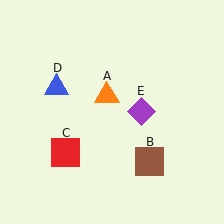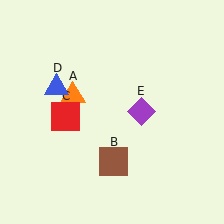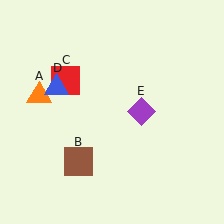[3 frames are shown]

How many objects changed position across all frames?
3 objects changed position: orange triangle (object A), brown square (object B), red square (object C).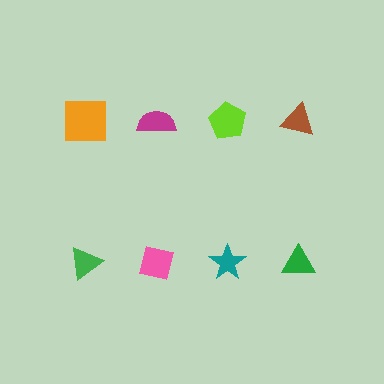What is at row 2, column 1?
A green triangle.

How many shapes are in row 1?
4 shapes.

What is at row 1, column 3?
A lime pentagon.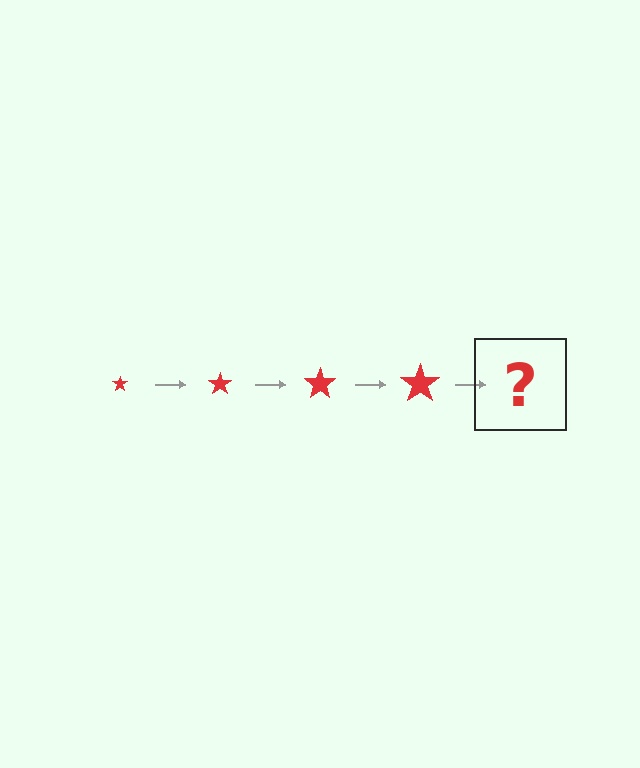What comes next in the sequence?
The next element should be a red star, larger than the previous one.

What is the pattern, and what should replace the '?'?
The pattern is that the star gets progressively larger each step. The '?' should be a red star, larger than the previous one.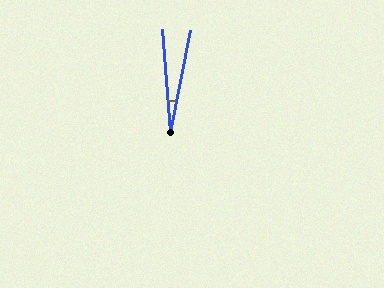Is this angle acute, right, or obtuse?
It is acute.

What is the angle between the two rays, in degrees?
Approximately 16 degrees.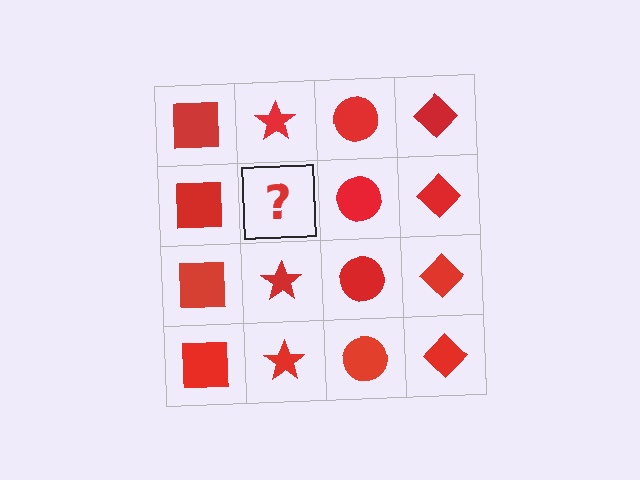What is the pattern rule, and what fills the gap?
The rule is that each column has a consistent shape. The gap should be filled with a red star.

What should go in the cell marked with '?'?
The missing cell should contain a red star.